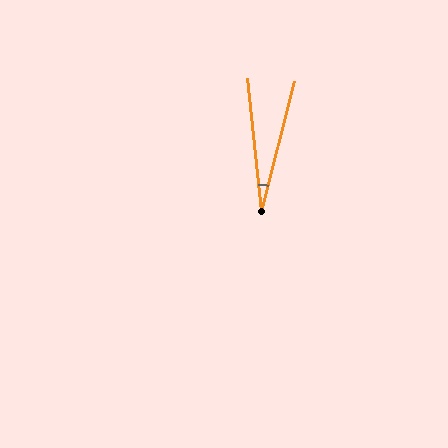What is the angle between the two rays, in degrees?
Approximately 20 degrees.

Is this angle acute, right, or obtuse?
It is acute.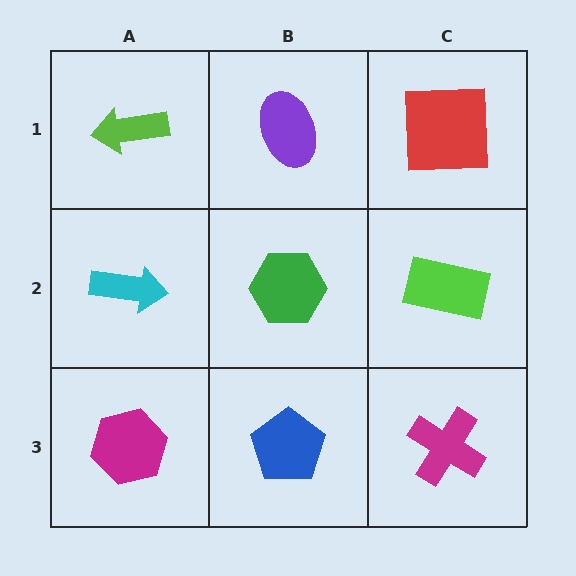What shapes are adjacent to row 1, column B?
A green hexagon (row 2, column B), a lime arrow (row 1, column A), a red square (row 1, column C).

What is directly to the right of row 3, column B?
A magenta cross.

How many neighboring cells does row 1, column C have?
2.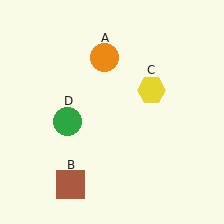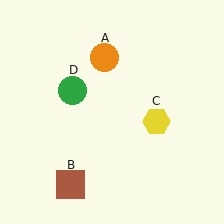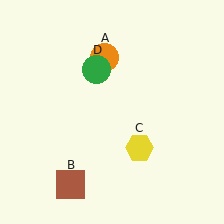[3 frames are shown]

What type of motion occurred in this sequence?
The yellow hexagon (object C), green circle (object D) rotated clockwise around the center of the scene.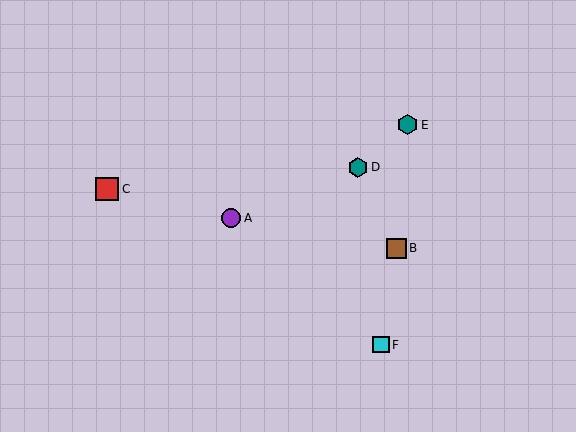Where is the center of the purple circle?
The center of the purple circle is at (231, 218).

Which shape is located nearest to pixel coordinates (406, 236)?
The brown square (labeled B) at (396, 248) is nearest to that location.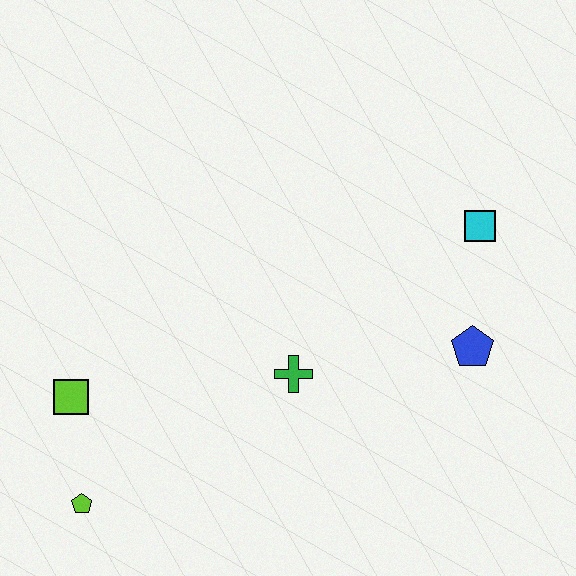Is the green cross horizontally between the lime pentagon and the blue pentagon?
Yes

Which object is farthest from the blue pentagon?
The lime pentagon is farthest from the blue pentagon.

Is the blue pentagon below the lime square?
No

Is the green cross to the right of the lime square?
Yes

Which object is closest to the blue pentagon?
The cyan square is closest to the blue pentagon.